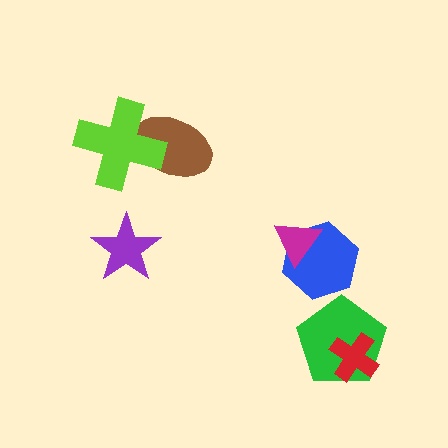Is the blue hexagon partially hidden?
Yes, it is partially covered by another shape.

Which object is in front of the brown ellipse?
The lime cross is in front of the brown ellipse.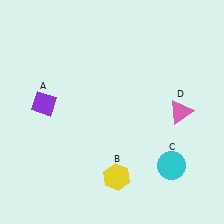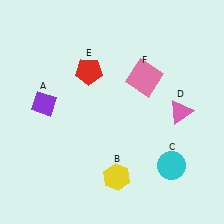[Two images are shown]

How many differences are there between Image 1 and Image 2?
There are 2 differences between the two images.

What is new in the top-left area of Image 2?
A red pentagon (E) was added in the top-left area of Image 2.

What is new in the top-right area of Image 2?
A pink square (F) was added in the top-right area of Image 2.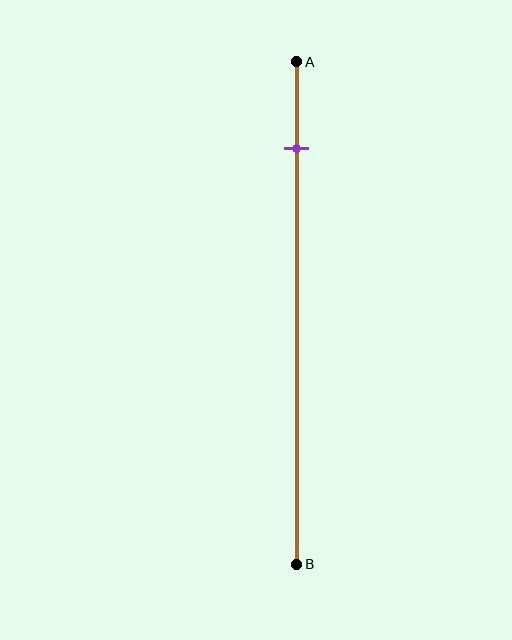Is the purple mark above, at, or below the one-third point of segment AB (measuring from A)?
The purple mark is above the one-third point of segment AB.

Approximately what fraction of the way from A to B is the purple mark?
The purple mark is approximately 15% of the way from A to B.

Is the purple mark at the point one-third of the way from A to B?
No, the mark is at about 15% from A, not at the 33% one-third point.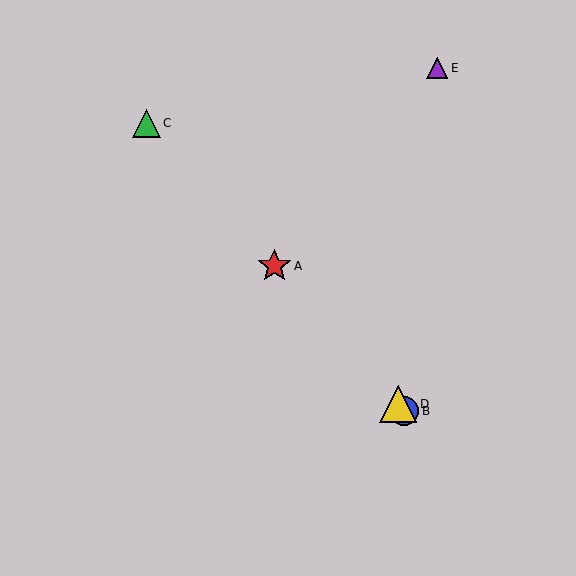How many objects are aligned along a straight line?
4 objects (A, B, C, D) are aligned along a straight line.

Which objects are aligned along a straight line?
Objects A, B, C, D are aligned along a straight line.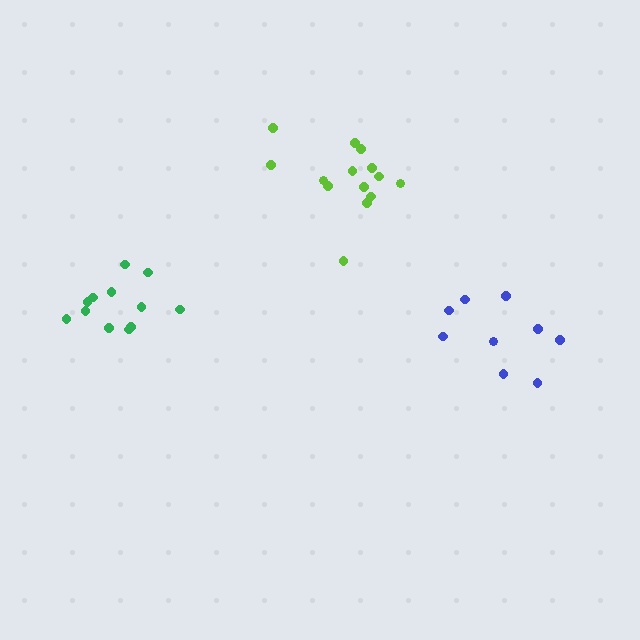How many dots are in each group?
Group 1: 12 dots, Group 2: 14 dots, Group 3: 9 dots (35 total).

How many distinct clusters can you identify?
There are 3 distinct clusters.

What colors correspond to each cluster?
The clusters are colored: green, lime, blue.